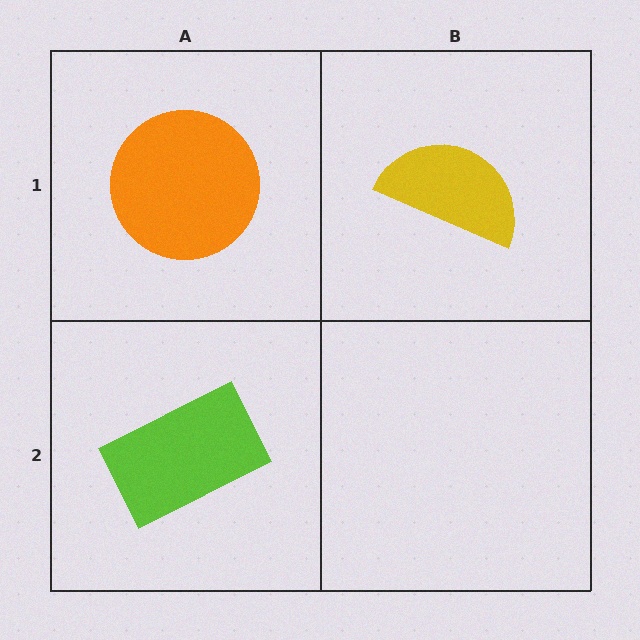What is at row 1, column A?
An orange circle.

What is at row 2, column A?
A lime rectangle.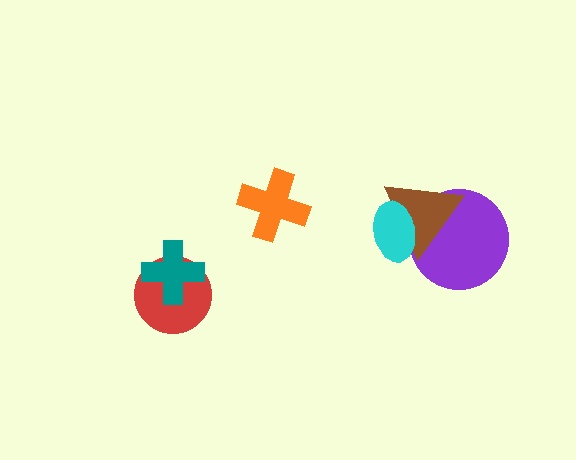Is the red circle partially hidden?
Yes, it is partially covered by another shape.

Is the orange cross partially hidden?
No, no other shape covers it.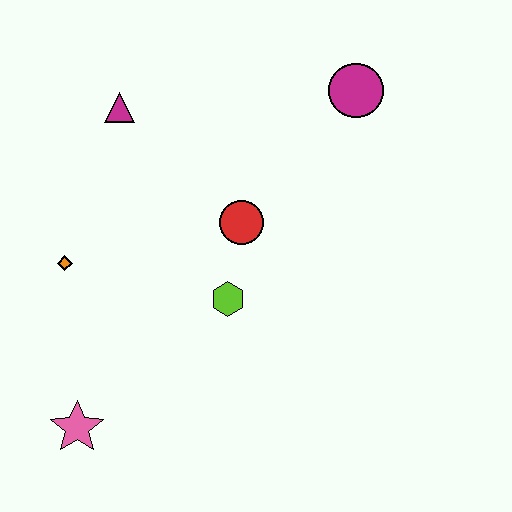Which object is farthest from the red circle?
The pink star is farthest from the red circle.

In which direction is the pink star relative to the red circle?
The pink star is below the red circle.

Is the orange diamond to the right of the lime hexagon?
No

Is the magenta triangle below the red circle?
No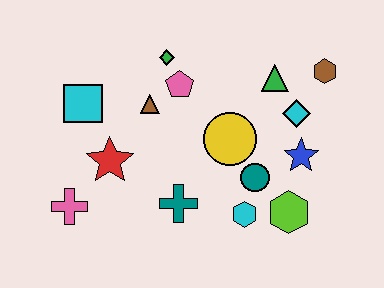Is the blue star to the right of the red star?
Yes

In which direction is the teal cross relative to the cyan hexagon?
The teal cross is to the left of the cyan hexagon.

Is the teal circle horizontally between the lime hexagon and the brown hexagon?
No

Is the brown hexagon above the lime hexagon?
Yes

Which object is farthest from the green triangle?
The pink cross is farthest from the green triangle.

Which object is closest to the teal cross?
The cyan hexagon is closest to the teal cross.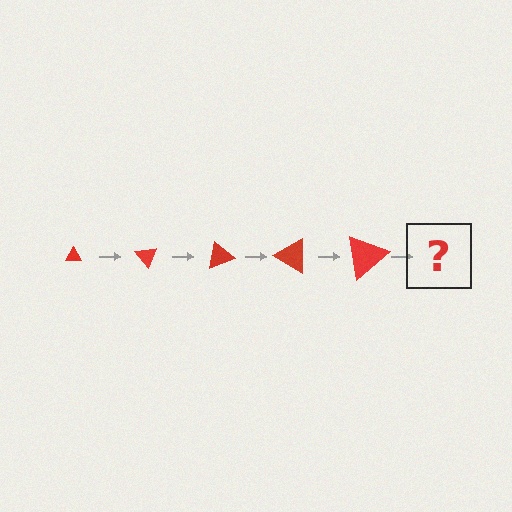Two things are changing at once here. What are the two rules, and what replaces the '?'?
The two rules are that the triangle grows larger each step and it rotates 50 degrees each step. The '?' should be a triangle, larger than the previous one and rotated 250 degrees from the start.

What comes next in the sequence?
The next element should be a triangle, larger than the previous one and rotated 250 degrees from the start.